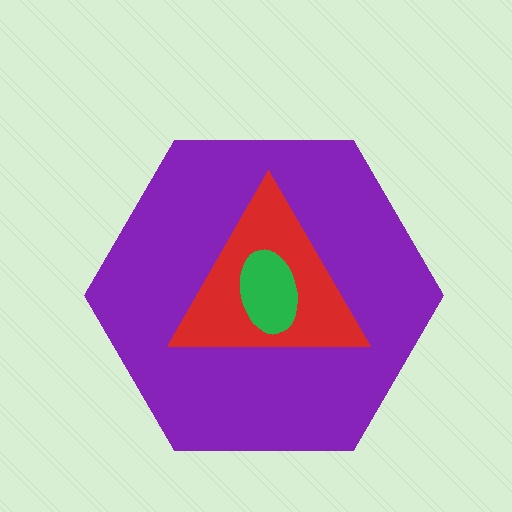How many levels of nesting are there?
3.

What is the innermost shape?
The green ellipse.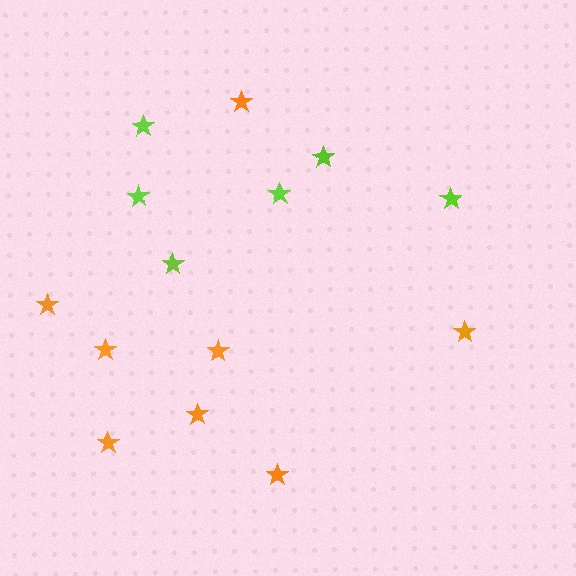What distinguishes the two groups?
There are 2 groups: one group of lime stars (6) and one group of orange stars (8).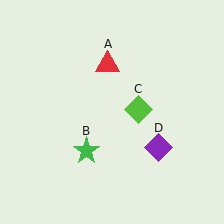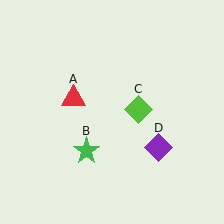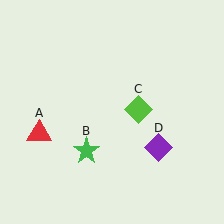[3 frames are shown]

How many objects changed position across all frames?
1 object changed position: red triangle (object A).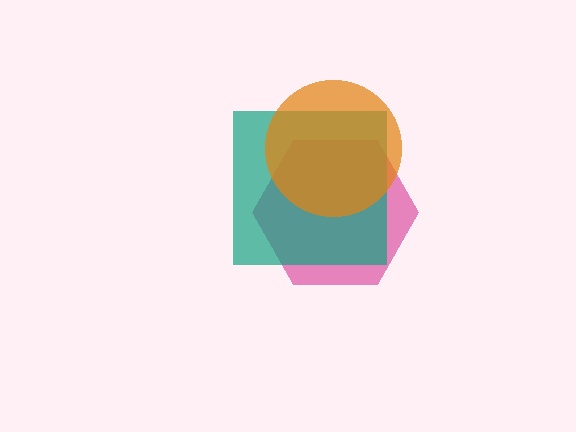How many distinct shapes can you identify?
There are 3 distinct shapes: a magenta hexagon, a teal square, an orange circle.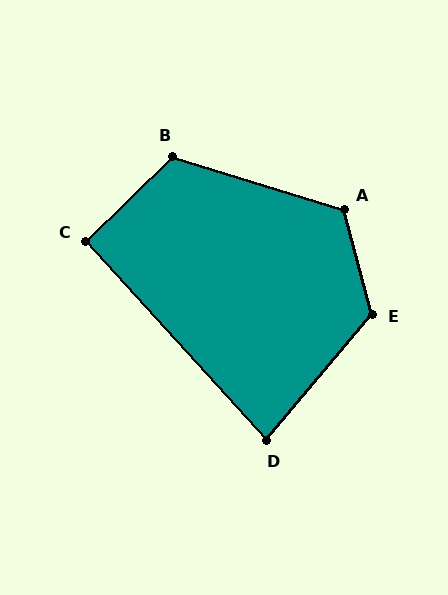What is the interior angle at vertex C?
Approximately 92 degrees (approximately right).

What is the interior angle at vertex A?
Approximately 122 degrees (obtuse).